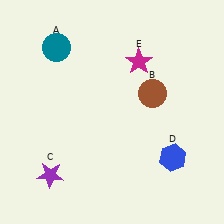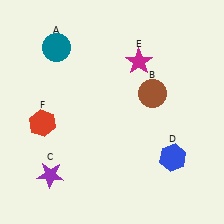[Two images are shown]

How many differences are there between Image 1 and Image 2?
There is 1 difference between the two images.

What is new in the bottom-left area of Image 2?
A red hexagon (F) was added in the bottom-left area of Image 2.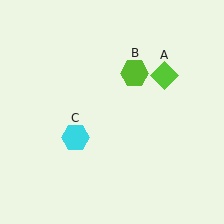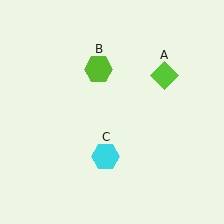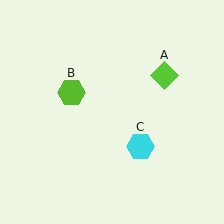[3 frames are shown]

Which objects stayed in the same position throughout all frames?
Lime diamond (object A) remained stationary.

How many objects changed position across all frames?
2 objects changed position: lime hexagon (object B), cyan hexagon (object C).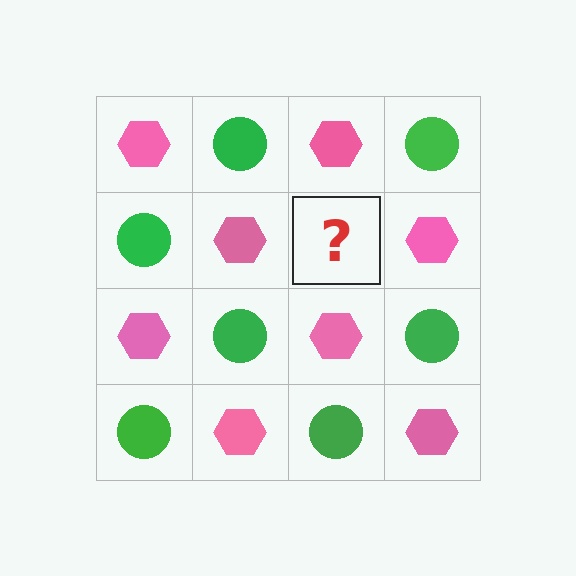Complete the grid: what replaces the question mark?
The question mark should be replaced with a green circle.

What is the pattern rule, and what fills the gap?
The rule is that it alternates pink hexagon and green circle in a checkerboard pattern. The gap should be filled with a green circle.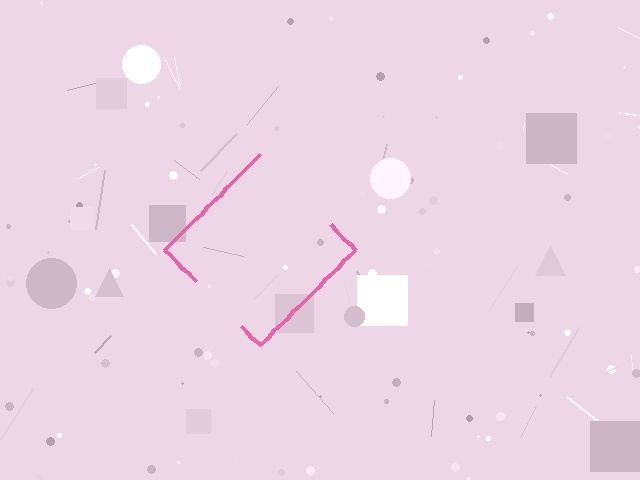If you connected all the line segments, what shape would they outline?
They would outline a diamond.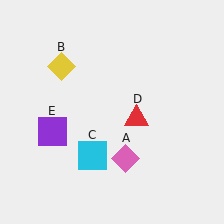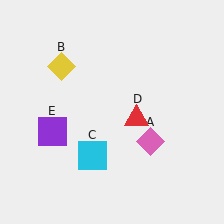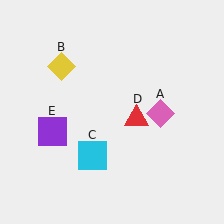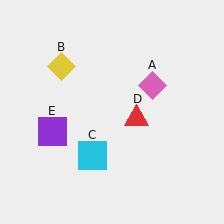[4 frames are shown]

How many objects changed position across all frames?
1 object changed position: pink diamond (object A).